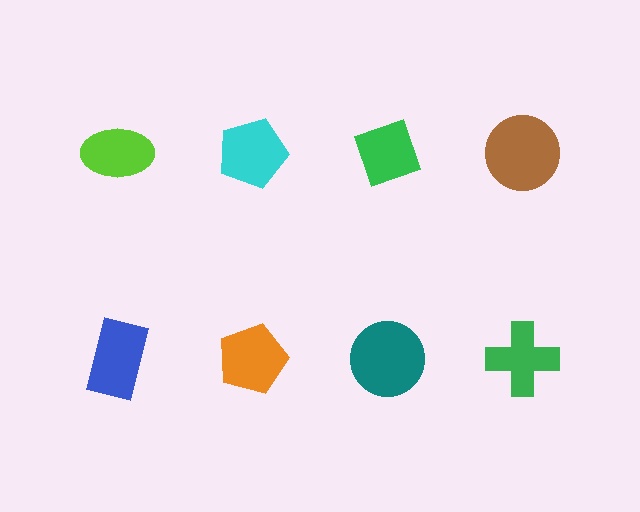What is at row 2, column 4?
A green cross.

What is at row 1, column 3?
A green diamond.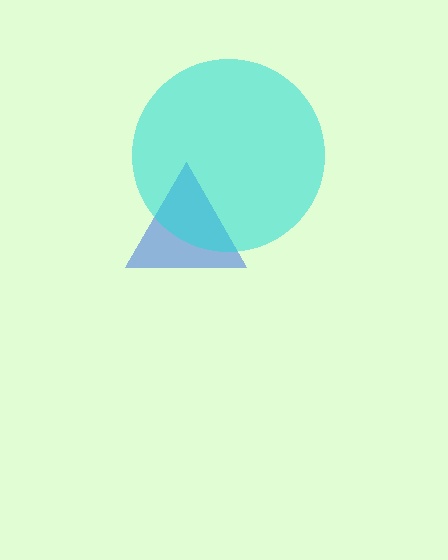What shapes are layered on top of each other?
The layered shapes are: a blue triangle, a cyan circle.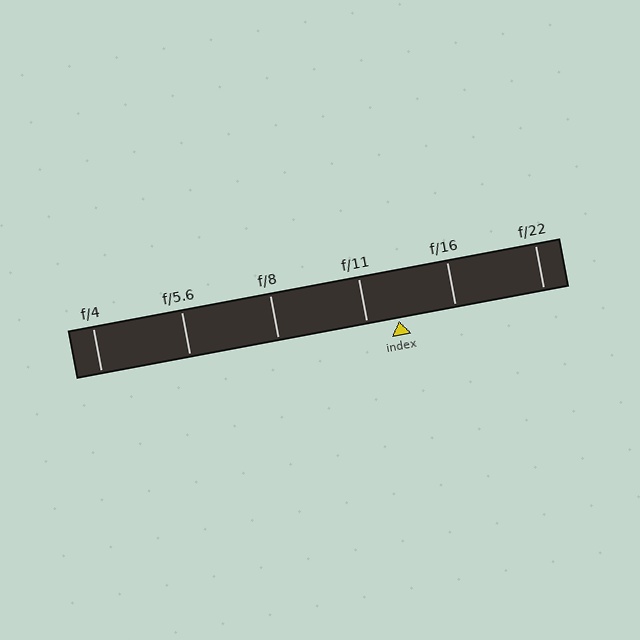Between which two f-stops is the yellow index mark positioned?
The index mark is between f/11 and f/16.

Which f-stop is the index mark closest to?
The index mark is closest to f/11.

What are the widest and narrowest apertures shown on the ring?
The widest aperture shown is f/4 and the narrowest is f/22.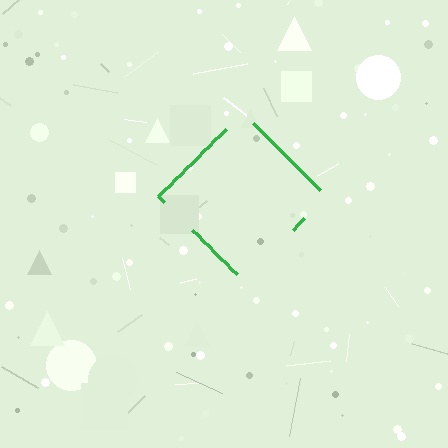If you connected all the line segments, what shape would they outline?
They would outline a diamond.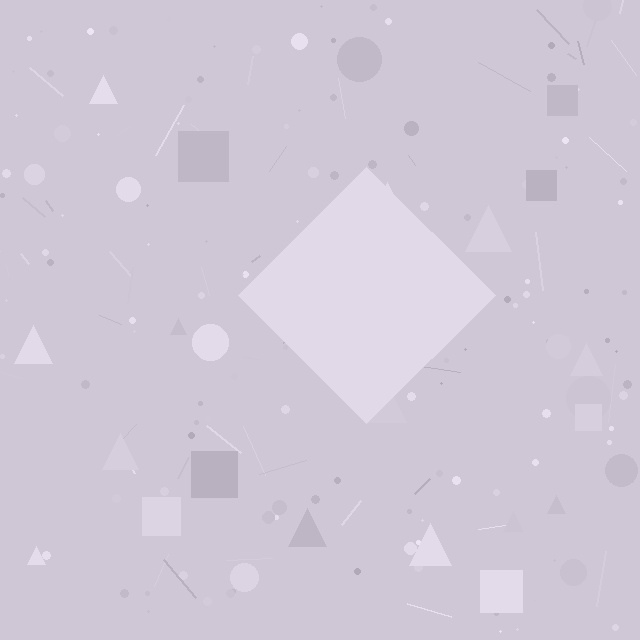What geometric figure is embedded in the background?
A diamond is embedded in the background.